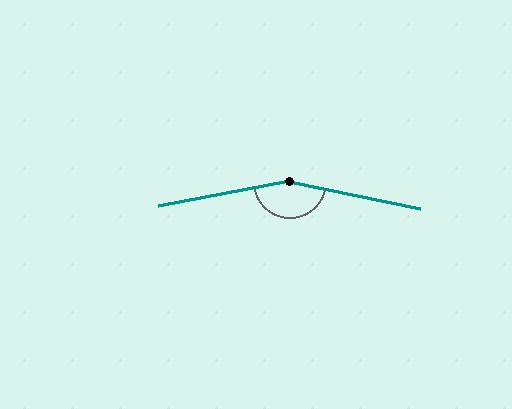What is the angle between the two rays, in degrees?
Approximately 158 degrees.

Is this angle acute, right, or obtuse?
It is obtuse.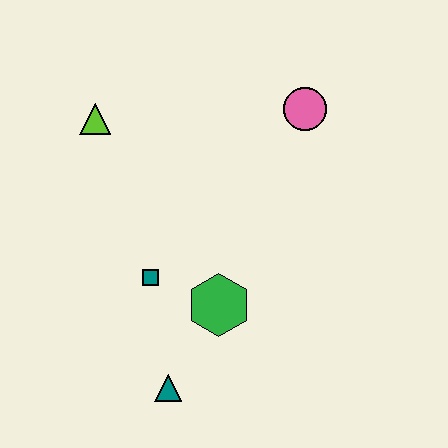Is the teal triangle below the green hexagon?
Yes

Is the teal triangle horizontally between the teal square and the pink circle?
Yes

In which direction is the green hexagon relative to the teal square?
The green hexagon is to the right of the teal square.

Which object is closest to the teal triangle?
The green hexagon is closest to the teal triangle.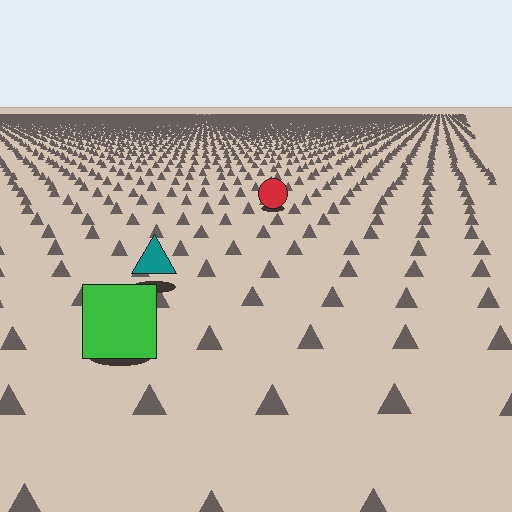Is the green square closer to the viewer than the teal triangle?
Yes. The green square is closer — you can tell from the texture gradient: the ground texture is coarser near it.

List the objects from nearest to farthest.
From nearest to farthest: the green square, the teal triangle, the red circle.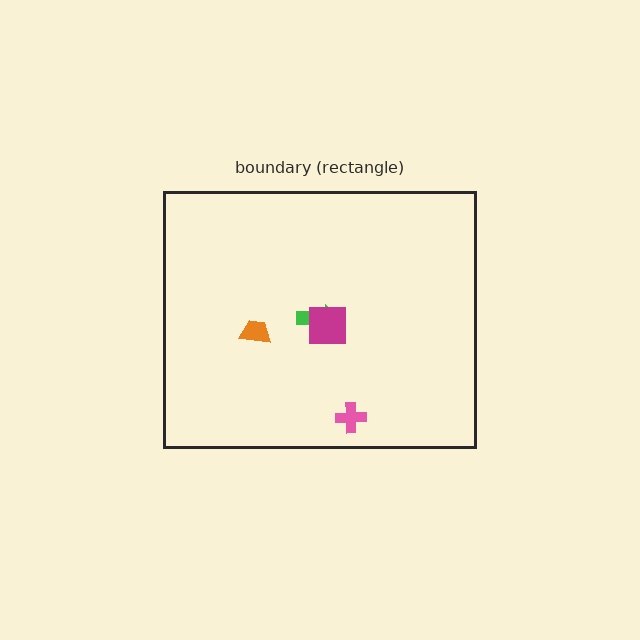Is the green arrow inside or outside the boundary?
Inside.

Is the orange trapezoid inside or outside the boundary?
Inside.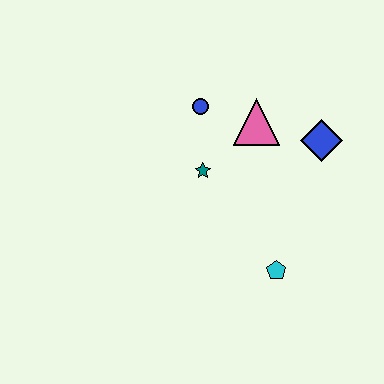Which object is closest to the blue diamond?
The pink triangle is closest to the blue diamond.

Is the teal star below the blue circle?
Yes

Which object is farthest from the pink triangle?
The cyan pentagon is farthest from the pink triangle.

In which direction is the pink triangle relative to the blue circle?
The pink triangle is to the right of the blue circle.